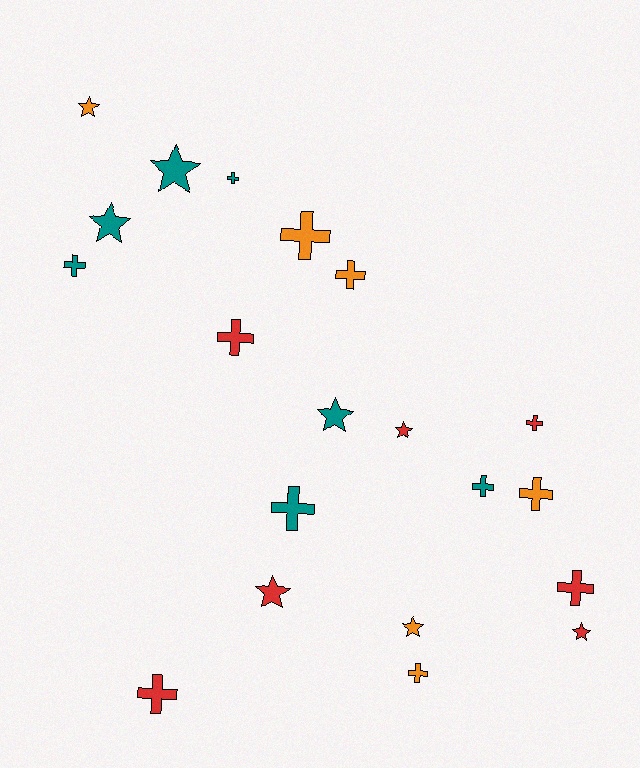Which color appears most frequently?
Red, with 7 objects.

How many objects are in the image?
There are 20 objects.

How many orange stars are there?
There are 2 orange stars.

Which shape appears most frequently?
Cross, with 12 objects.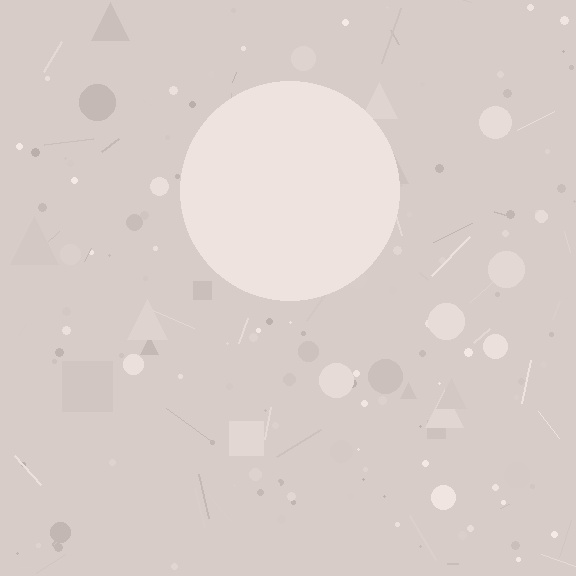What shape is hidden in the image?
A circle is hidden in the image.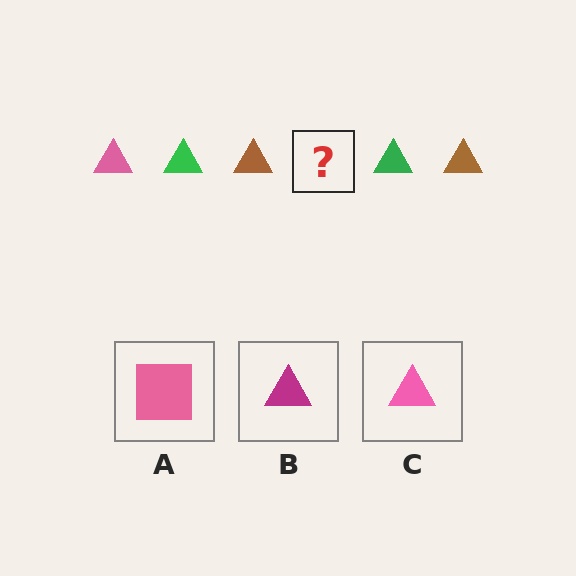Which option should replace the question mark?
Option C.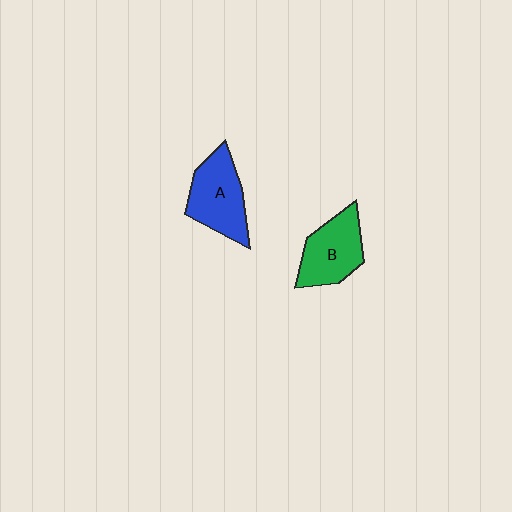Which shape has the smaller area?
Shape B (green).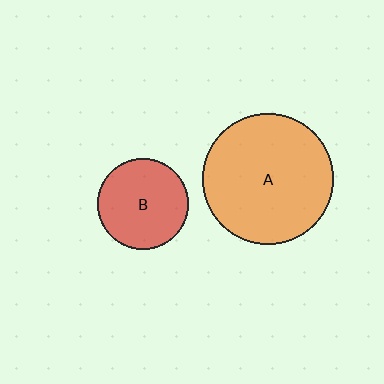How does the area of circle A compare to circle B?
Approximately 2.1 times.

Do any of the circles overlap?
No, none of the circles overlap.